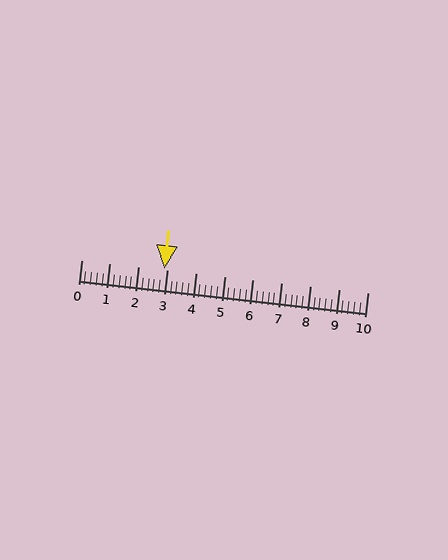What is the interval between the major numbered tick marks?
The major tick marks are spaced 1 units apart.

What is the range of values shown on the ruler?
The ruler shows values from 0 to 10.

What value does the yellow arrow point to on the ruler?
The yellow arrow points to approximately 2.9.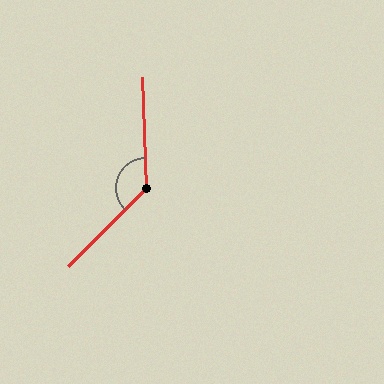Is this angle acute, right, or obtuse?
It is obtuse.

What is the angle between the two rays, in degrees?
Approximately 133 degrees.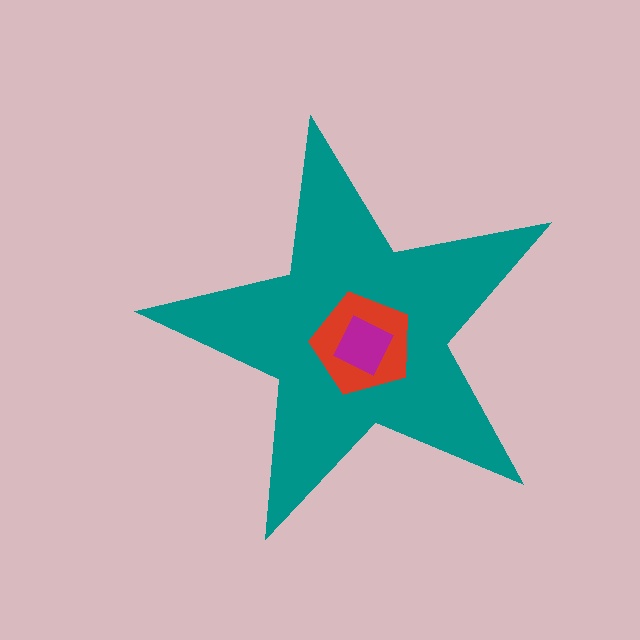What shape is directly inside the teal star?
The red pentagon.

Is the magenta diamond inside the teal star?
Yes.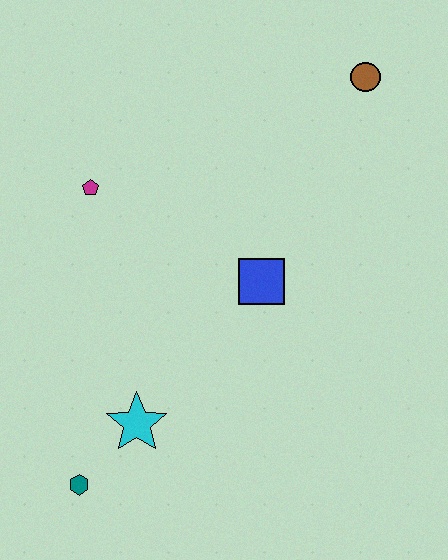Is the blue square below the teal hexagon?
No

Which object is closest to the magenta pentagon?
The blue square is closest to the magenta pentagon.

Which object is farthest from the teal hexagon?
The brown circle is farthest from the teal hexagon.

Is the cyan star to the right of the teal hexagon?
Yes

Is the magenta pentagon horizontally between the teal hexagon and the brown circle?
Yes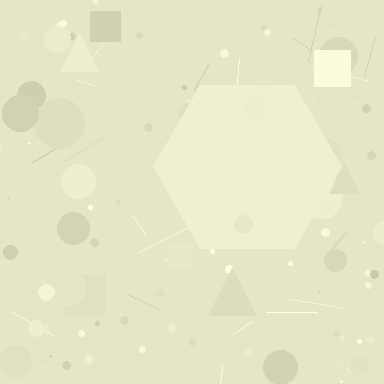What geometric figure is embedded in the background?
A hexagon is embedded in the background.